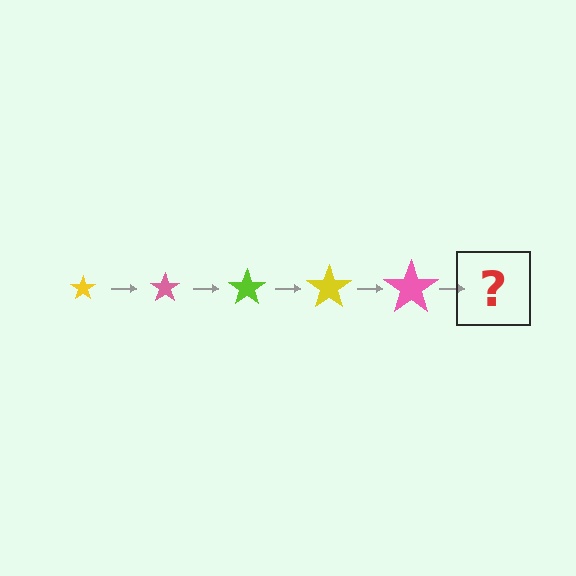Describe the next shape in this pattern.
It should be a lime star, larger than the previous one.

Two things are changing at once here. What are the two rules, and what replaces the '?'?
The two rules are that the star grows larger each step and the color cycles through yellow, pink, and lime. The '?' should be a lime star, larger than the previous one.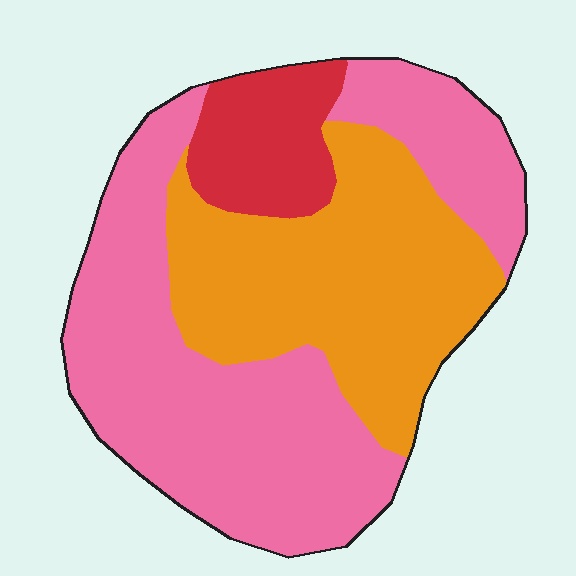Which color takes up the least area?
Red, at roughly 10%.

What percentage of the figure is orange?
Orange takes up about three eighths (3/8) of the figure.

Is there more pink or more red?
Pink.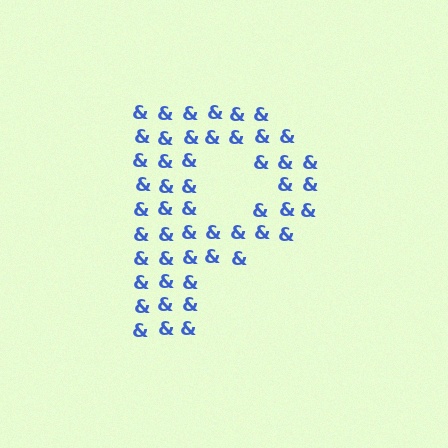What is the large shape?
The large shape is the letter P.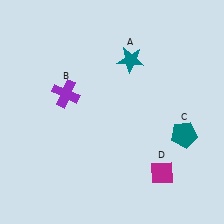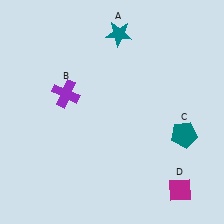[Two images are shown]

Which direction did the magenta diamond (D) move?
The magenta diamond (D) moved right.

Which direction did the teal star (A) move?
The teal star (A) moved up.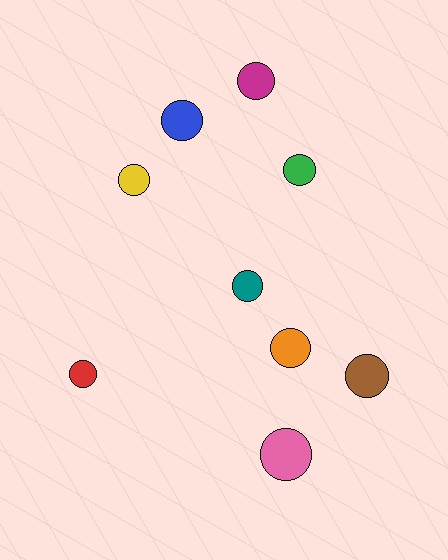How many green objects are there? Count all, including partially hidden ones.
There is 1 green object.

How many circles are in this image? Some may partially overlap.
There are 9 circles.